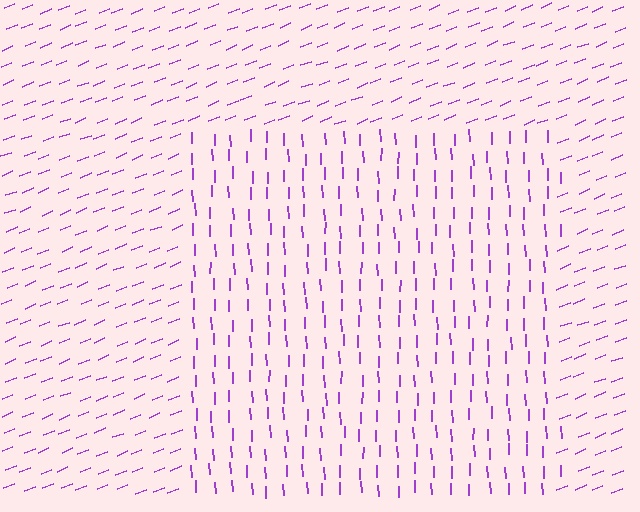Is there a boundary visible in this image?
Yes, there is a texture boundary formed by a change in line orientation.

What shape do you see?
I see a rectangle.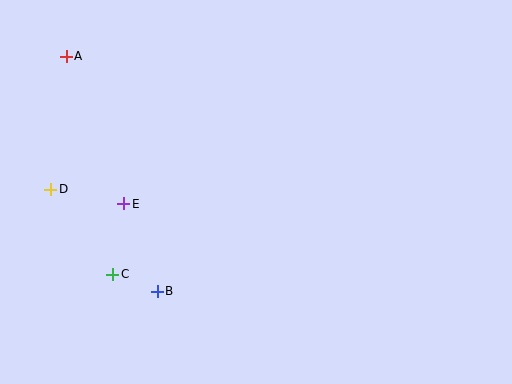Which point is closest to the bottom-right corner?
Point B is closest to the bottom-right corner.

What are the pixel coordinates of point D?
Point D is at (51, 189).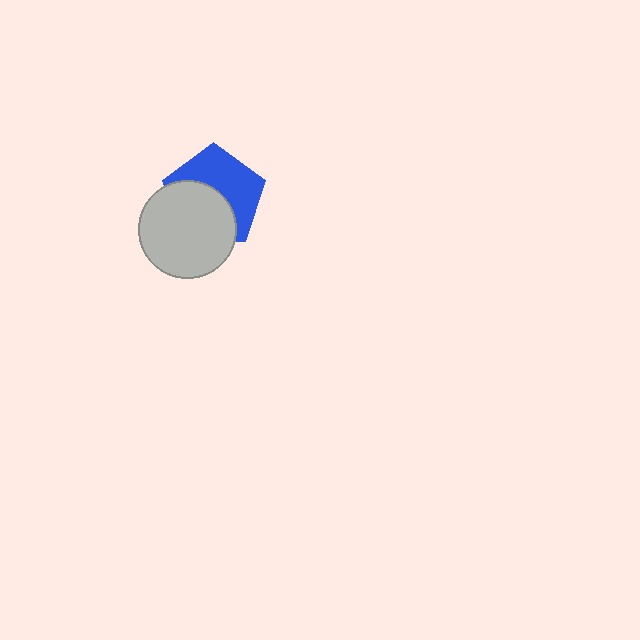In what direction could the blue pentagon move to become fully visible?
The blue pentagon could move toward the upper-right. That would shift it out from behind the light gray circle entirely.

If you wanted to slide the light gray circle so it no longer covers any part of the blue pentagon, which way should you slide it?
Slide it toward the lower-left — that is the most direct way to separate the two shapes.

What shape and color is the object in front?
The object in front is a light gray circle.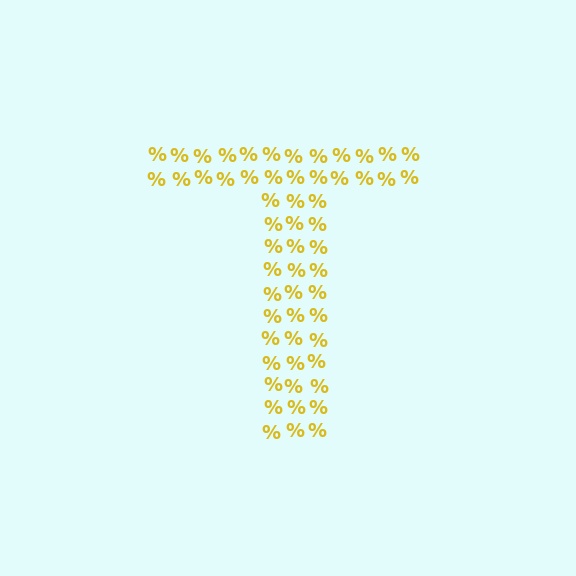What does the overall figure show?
The overall figure shows the letter T.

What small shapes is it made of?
It is made of small percent signs.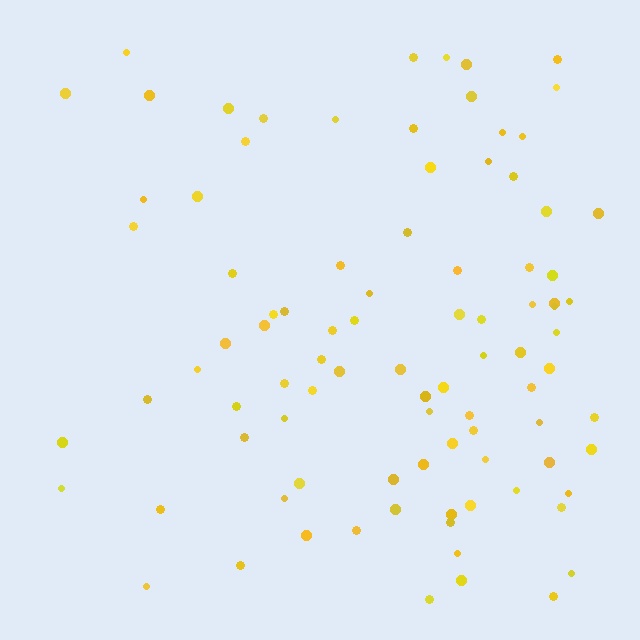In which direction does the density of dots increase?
From left to right, with the right side densest.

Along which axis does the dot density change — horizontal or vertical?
Horizontal.